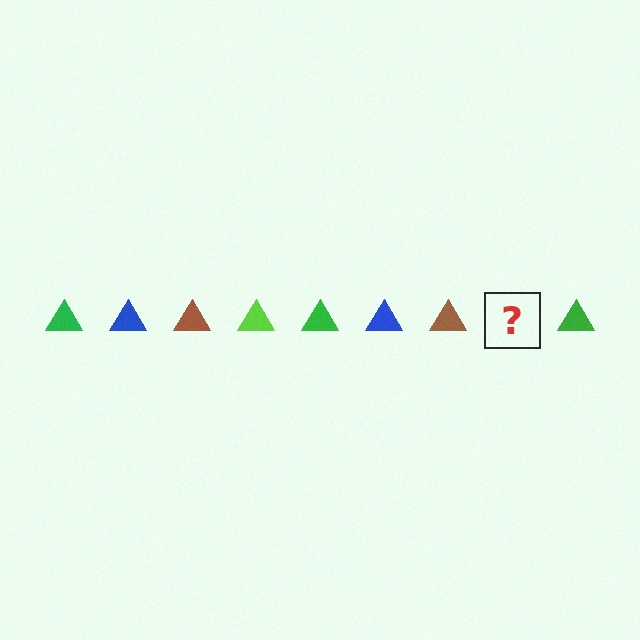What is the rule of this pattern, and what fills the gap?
The rule is that the pattern cycles through green, blue, brown, lime triangles. The gap should be filled with a lime triangle.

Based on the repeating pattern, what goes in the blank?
The blank should be a lime triangle.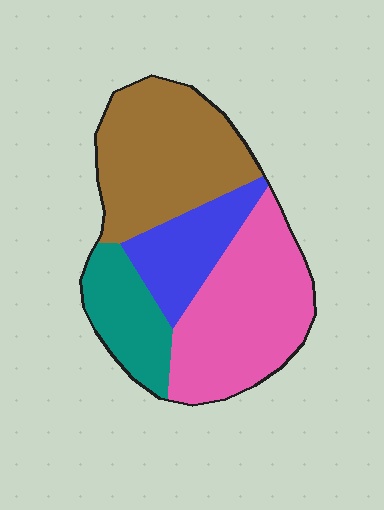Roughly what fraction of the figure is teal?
Teal covers about 15% of the figure.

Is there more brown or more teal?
Brown.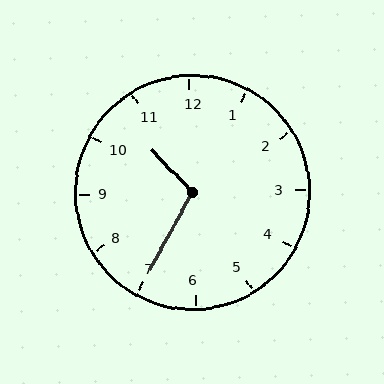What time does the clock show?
10:35.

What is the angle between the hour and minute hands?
Approximately 108 degrees.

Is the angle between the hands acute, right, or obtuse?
It is obtuse.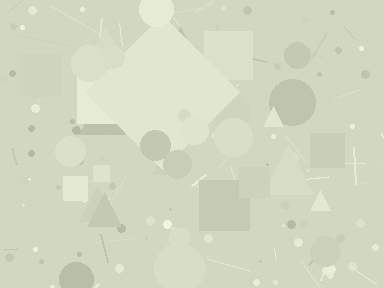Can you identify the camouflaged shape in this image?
The camouflaged shape is a diamond.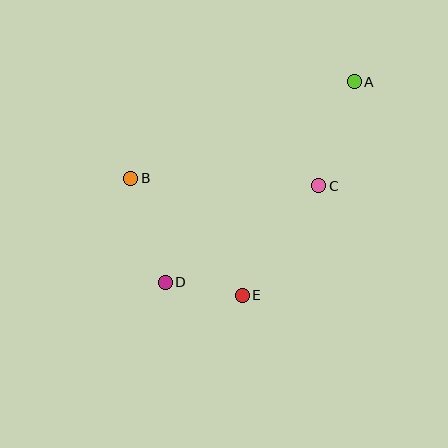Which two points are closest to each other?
Points D and E are closest to each other.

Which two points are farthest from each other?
Points A and D are farthest from each other.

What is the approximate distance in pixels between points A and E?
The distance between A and E is approximately 241 pixels.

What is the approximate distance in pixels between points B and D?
The distance between B and D is approximately 110 pixels.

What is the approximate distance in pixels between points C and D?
The distance between C and D is approximately 181 pixels.